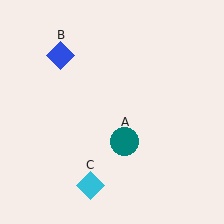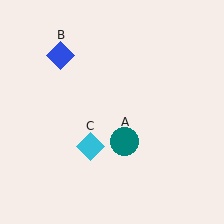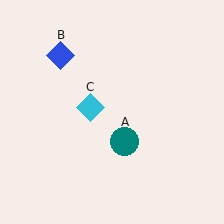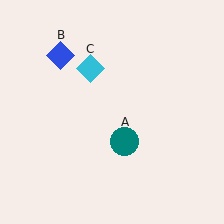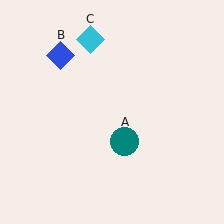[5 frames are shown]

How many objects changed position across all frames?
1 object changed position: cyan diamond (object C).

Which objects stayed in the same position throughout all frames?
Teal circle (object A) and blue diamond (object B) remained stationary.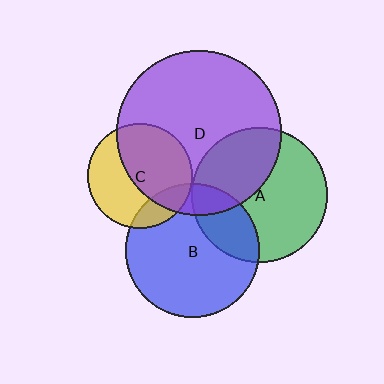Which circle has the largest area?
Circle D (purple).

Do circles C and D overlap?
Yes.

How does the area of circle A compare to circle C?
Approximately 1.7 times.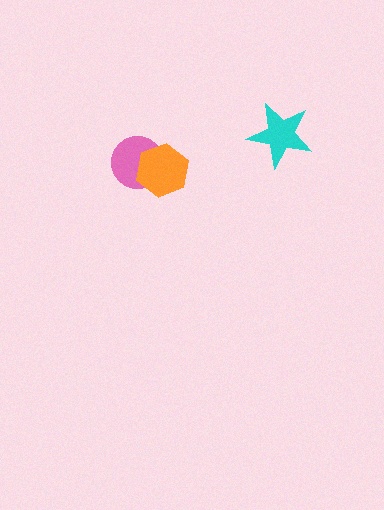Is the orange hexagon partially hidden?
No, no other shape covers it.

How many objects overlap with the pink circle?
1 object overlaps with the pink circle.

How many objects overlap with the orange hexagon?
1 object overlaps with the orange hexagon.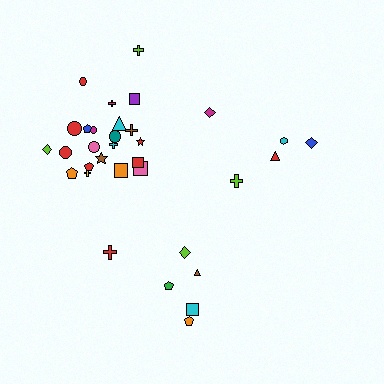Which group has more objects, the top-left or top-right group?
The top-left group.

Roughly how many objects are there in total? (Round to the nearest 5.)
Roughly 35 objects in total.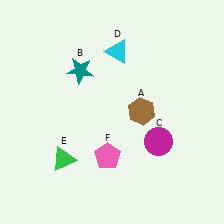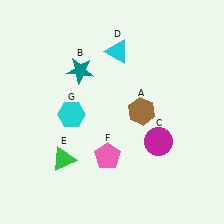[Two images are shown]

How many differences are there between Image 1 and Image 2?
There is 1 difference between the two images.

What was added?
A cyan hexagon (G) was added in Image 2.